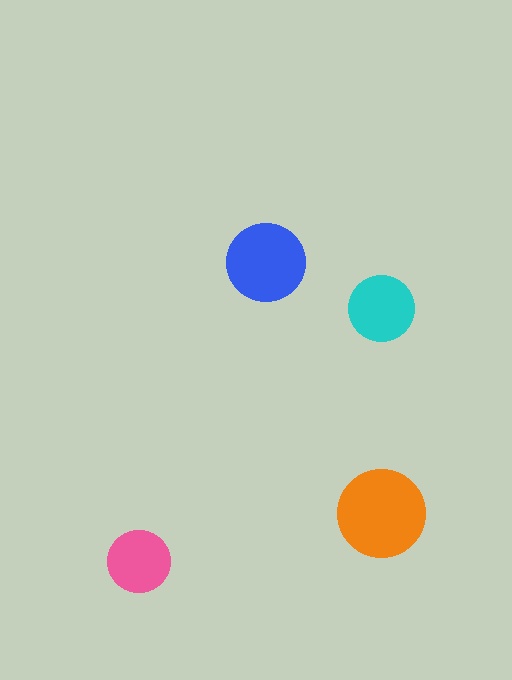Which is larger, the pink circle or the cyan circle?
The cyan one.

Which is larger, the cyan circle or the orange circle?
The orange one.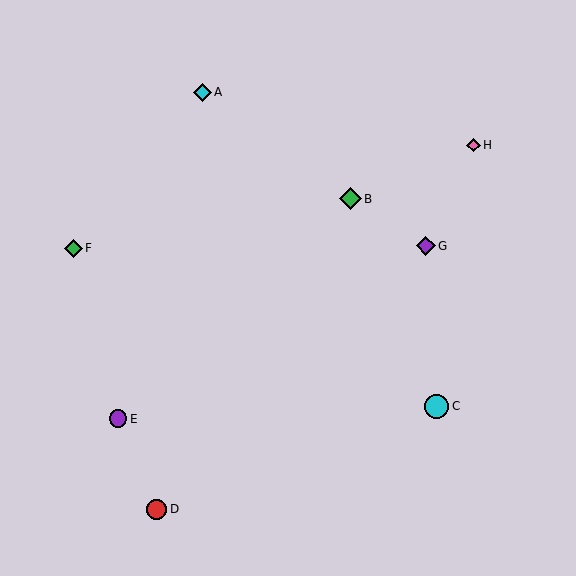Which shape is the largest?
The cyan circle (labeled C) is the largest.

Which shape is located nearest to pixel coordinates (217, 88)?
The cyan diamond (labeled A) at (202, 92) is nearest to that location.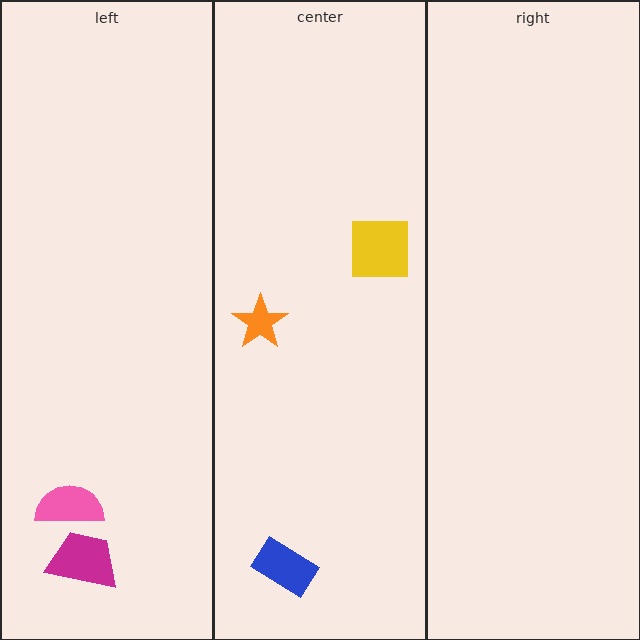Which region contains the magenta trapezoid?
The left region.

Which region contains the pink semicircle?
The left region.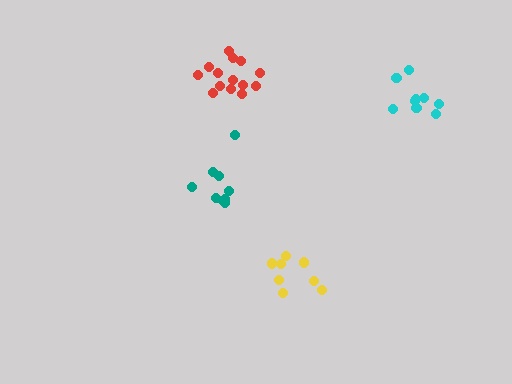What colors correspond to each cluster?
The clusters are colored: yellow, red, teal, cyan.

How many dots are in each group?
Group 1: 8 dots, Group 2: 14 dots, Group 3: 9 dots, Group 4: 9 dots (40 total).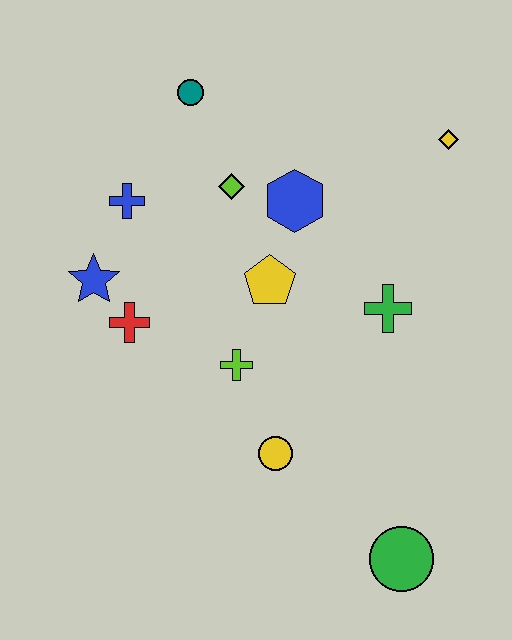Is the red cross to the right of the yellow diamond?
No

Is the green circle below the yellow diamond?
Yes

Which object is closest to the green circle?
The yellow circle is closest to the green circle.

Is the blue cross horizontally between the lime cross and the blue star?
Yes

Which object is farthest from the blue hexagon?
The green circle is farthest from the blue hexagon.